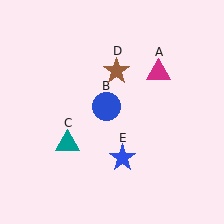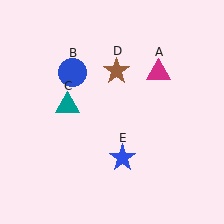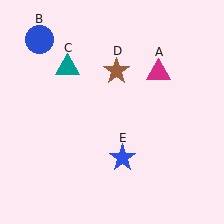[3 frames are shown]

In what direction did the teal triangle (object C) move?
The teal triangle (object C) moved up.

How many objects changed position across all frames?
2 objects changed position: blue circle (object B), teal triangle (object C).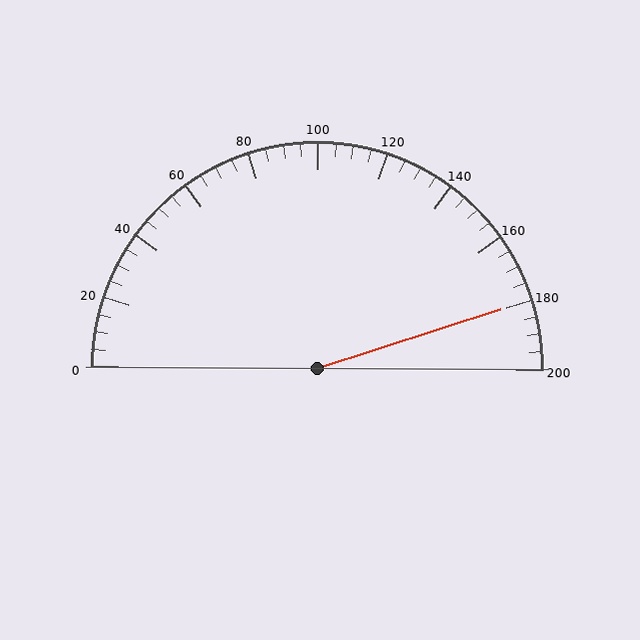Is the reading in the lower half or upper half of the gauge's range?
The reading is in the upper half of the range (0 to 200).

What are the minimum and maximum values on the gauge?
The gauge ranges from 0 to 200.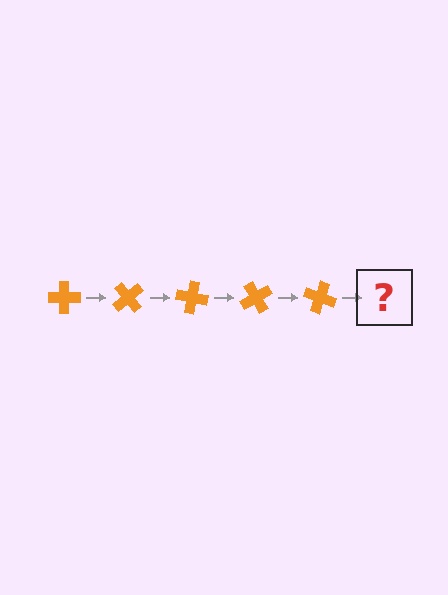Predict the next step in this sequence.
The next step is an orange cross rotated 250 degrees.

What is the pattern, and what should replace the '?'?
The pattern is that the cross rotates 50 degrees each step. The '?' should be an orange cross rotated 250 degrees.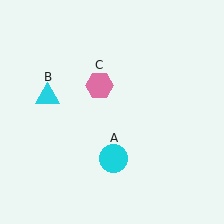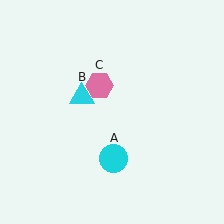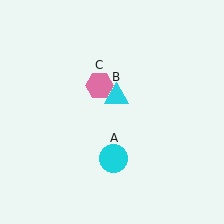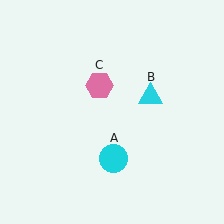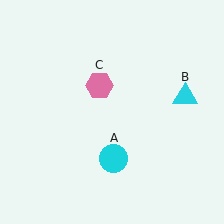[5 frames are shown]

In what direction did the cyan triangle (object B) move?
The cyan triangle (object B) moved right.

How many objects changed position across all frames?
1 object changed position: cyan triangle (object B).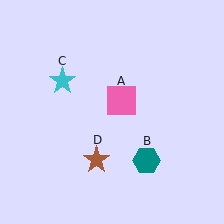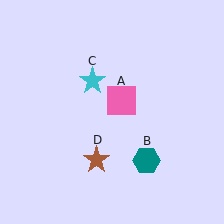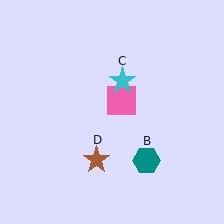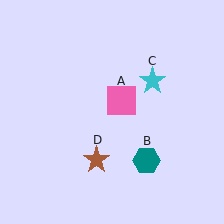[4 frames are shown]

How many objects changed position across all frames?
1 object changed position: cyan star (object C).